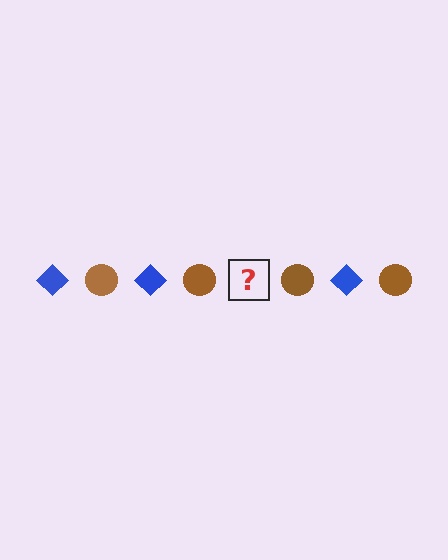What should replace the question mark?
The question mark should be replaced with a blue diamond.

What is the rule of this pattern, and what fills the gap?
The rule is that the pattern alternates between blue diamond and brown circle. The gap should be filled with a blue diamond.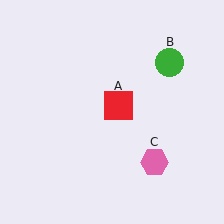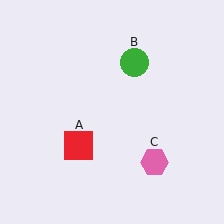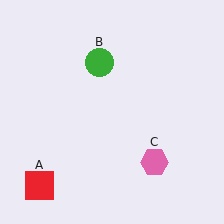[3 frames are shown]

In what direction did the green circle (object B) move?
The green circle (object B) moved left.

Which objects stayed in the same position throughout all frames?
Pink hexagon (object C) remained stationary.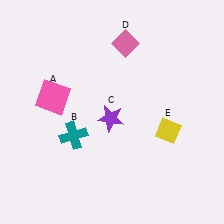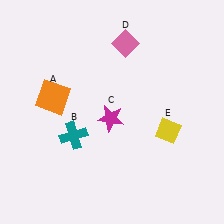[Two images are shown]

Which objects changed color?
A changed from pink to orange. C changed from purple to magenta.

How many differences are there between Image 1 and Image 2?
There are 2 differences between the two images.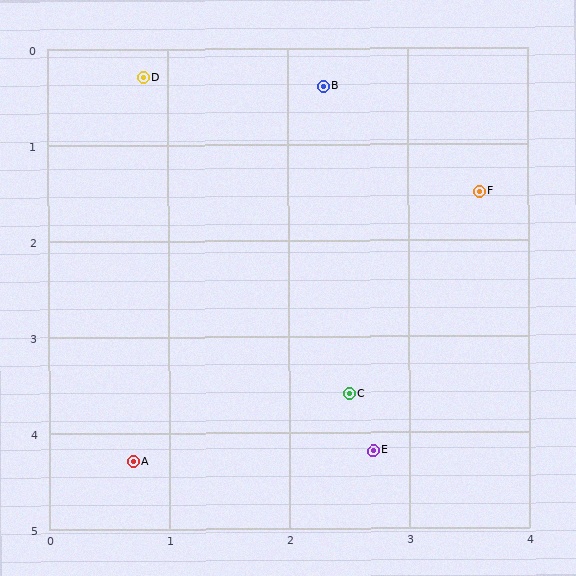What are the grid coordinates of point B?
Point B is at approximately (2.3, 0.4).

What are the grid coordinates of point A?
Point A is at approximately (0.7, 4.3).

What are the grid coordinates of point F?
Point F is at approximately (3.6, 1.5).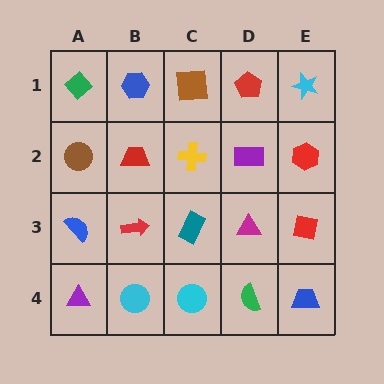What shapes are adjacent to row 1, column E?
A red hexagon (row 2, column E), a red pentagon (row 1, column D).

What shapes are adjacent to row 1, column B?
A red trapezoid (row 2, column B), a green diamond (row 1, column A), a brown square (row 1, column C).